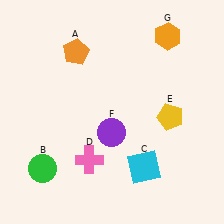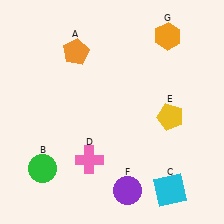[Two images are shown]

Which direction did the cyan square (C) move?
The cyan square (C) moved right.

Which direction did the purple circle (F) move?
The purple circle (F) moved down.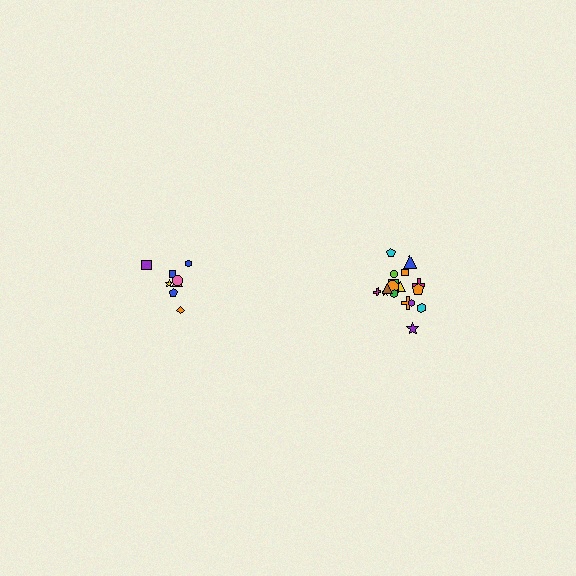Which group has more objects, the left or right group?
The right group.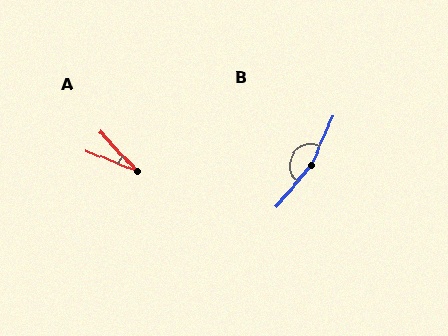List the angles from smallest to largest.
A (25°), B (164°).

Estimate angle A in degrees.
Approximately 25 degrees.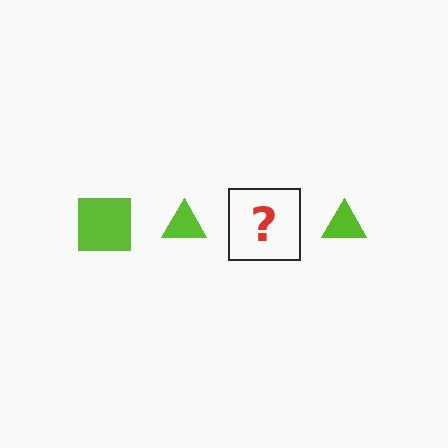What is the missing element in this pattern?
The missing element is a lime square.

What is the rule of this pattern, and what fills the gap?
The rule is that the pattern cycles through square, triangle shapes in lime. The gap should be filled with a lime square.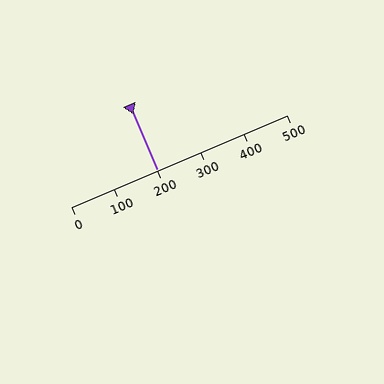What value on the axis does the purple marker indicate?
The marker indicates approximately 200.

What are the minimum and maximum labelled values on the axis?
The axis runs from 0 to 500.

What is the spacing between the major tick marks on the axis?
The major ticks are spaced 100 apart.